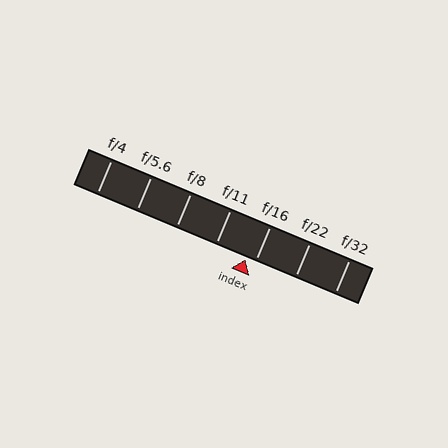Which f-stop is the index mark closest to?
The index mark is closest to f/16.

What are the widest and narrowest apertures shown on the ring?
The widest aperture shown is f/4 and the narrowest is f/32.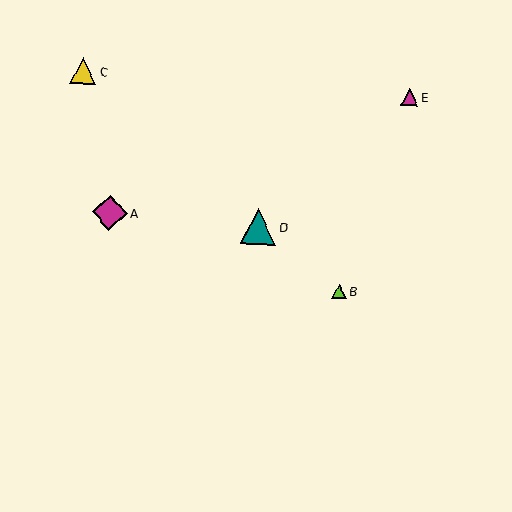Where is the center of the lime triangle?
The center of the lime triangle is at (339, 291).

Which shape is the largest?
The teal triangle (labeled D) is the largest.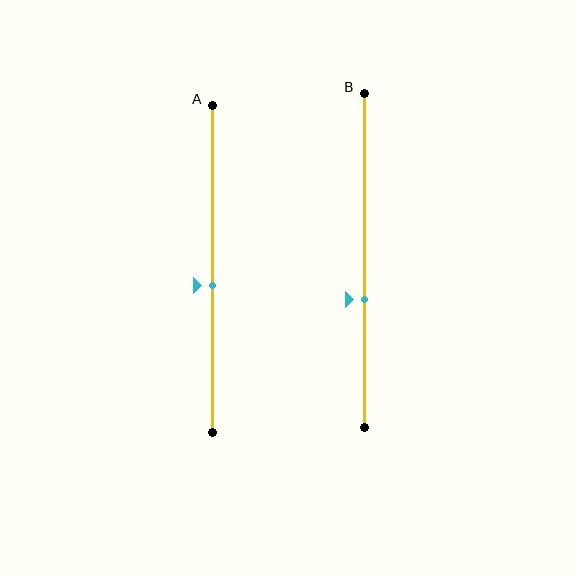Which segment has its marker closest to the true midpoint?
Segment A has its marker closest to the true midpoint.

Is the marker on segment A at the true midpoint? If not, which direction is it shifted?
No, the marker on segment A is shifted downward by about 5% of the segment length.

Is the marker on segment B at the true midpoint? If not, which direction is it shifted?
No, the marker on segment B is shifted downward by about 12% of the segment length.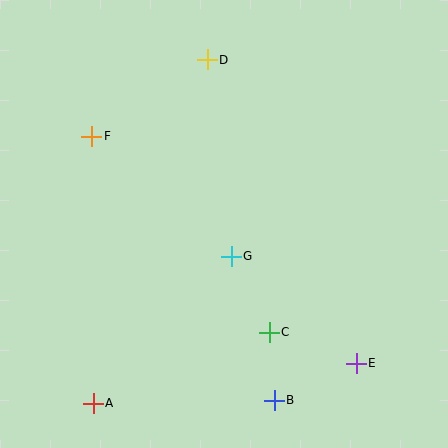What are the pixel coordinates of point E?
Point E is at (356, 363).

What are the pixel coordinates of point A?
Point A is at (93, 403).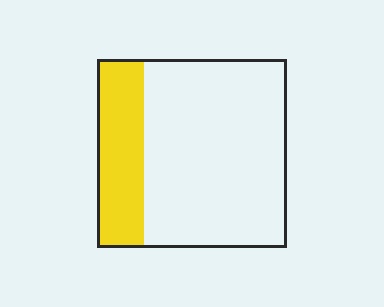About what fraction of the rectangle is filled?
About one quarter (1/4).